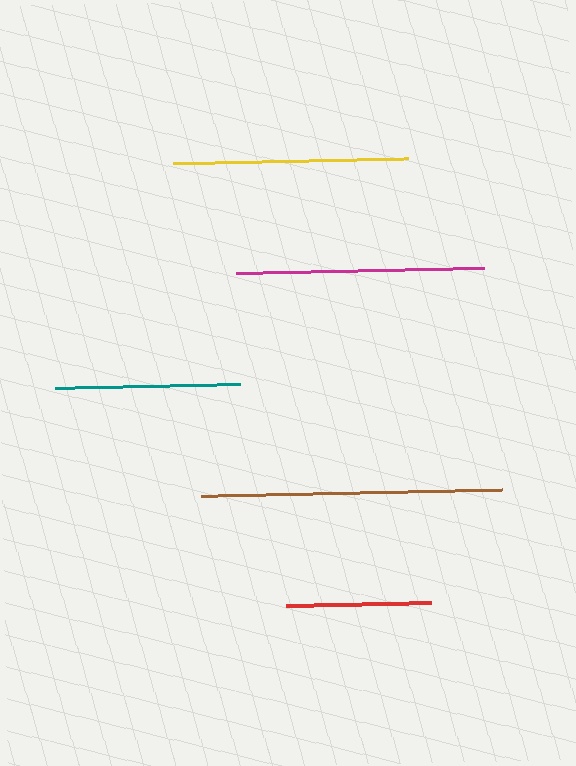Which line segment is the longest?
The brown line is the longest at approximately 301 pixels.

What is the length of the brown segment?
The brown segment is approximately 301 pixels long.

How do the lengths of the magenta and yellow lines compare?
The magenta and yellow lines are approximately the same length.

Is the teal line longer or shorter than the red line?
The teal line is longer than the red line.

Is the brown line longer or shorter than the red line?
The brown line is longer than the red line.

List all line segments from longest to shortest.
From longest to shortest: brown, magenta, yellow, teal, red.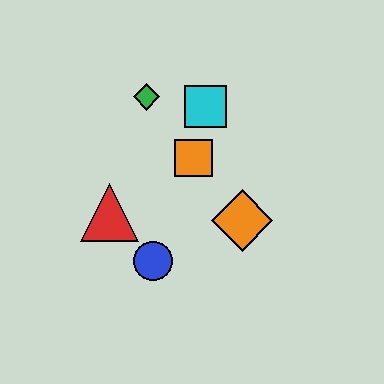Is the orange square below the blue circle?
No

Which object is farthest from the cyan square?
The blue circle is farthest from the cyan square.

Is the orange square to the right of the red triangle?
Yes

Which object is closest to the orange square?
The cyan square is closest to the orange square.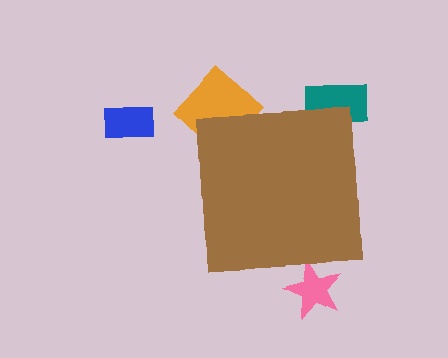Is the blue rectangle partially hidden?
No, the blue rectangle is fully visible.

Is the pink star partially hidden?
Yes, the pink star is partially hidden behind the brown square.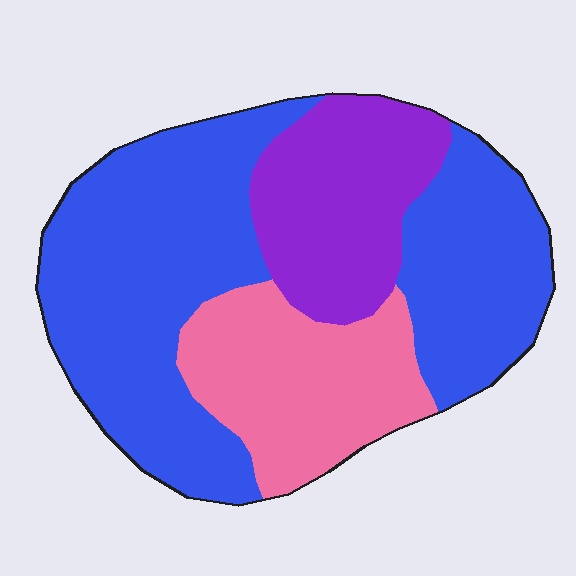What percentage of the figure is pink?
Pink takes up about one fifth (1/5) of the figure.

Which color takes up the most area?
Blue, at roughly 55%.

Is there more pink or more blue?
Blue.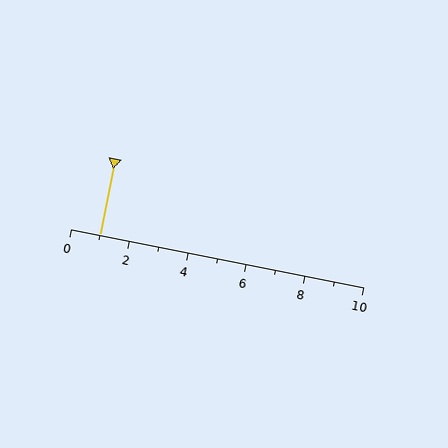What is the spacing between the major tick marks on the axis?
The major ticks are spaced 2 apart.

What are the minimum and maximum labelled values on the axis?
The axis runs from 0 to 10.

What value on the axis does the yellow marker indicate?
The marker indicates approximately 1.